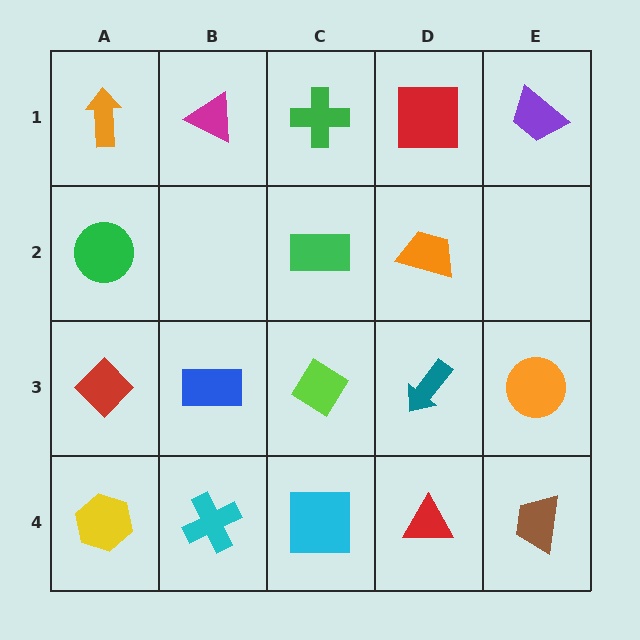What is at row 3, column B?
A blue rectangle.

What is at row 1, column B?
A magenta triangle.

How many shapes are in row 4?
5 shapes.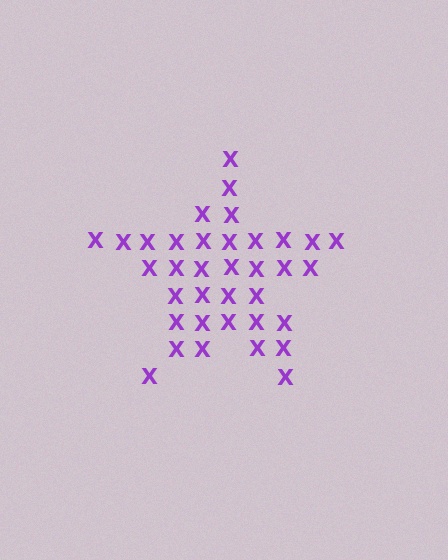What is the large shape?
The large shape is a star.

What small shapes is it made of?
It is made of small letter X's.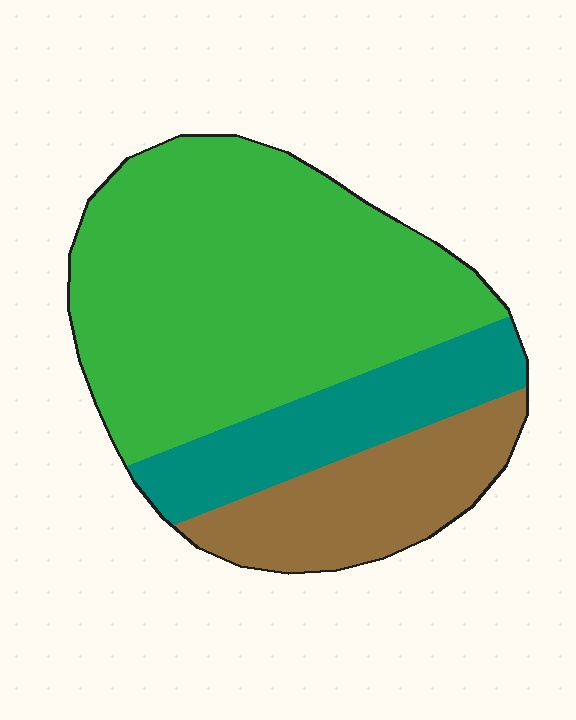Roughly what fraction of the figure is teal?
Teal covers about 20% of the figure.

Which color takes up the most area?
Green, at roughly 60%.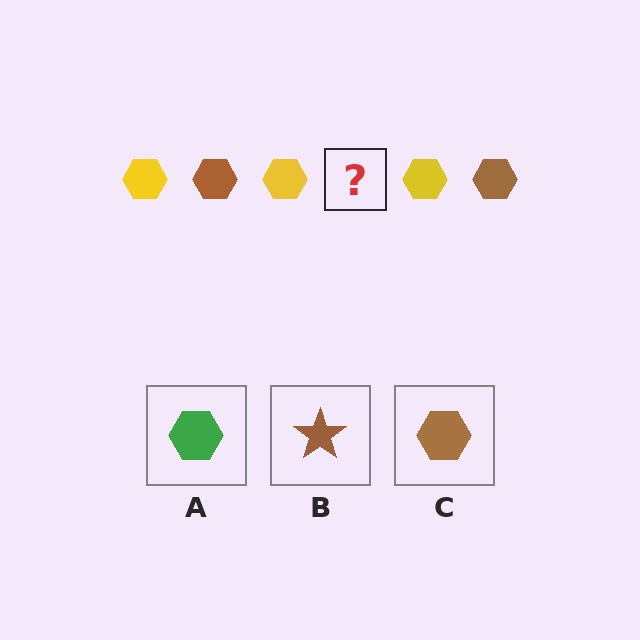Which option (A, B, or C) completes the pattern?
C.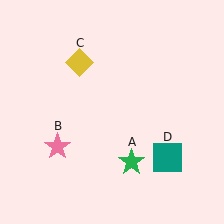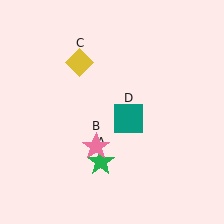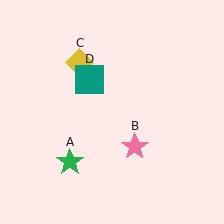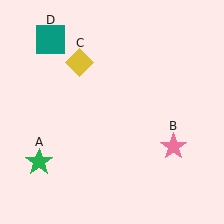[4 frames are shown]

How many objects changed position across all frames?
3 objects changed position: green star (object A), pink star (object B), teal square (object D).